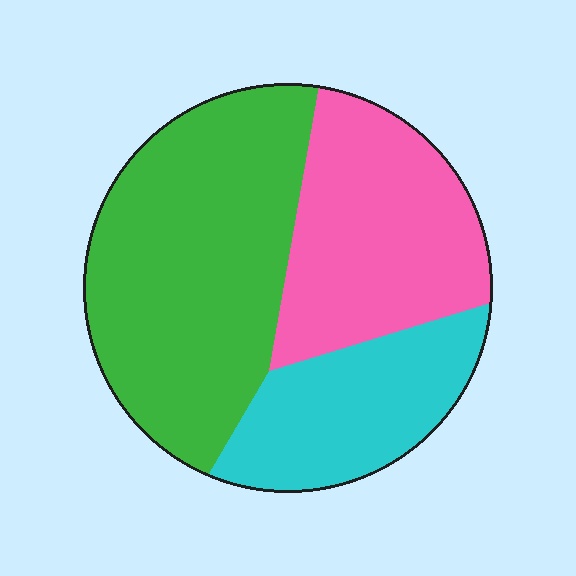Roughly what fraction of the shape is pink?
Pink covers 31% of the shape.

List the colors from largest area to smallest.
From largest to smallest: green, pink, cyan.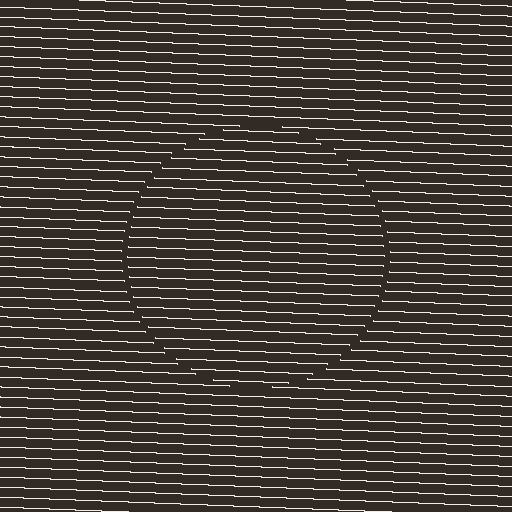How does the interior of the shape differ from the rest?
The interior of the shape contains the same grating, shifted by half a period — the contour is defined by the phase discontinuity where line-ends from the inner and outer gratings abut.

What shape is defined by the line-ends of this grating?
An illusory circle. The interior of the shape contains the same grating, shifted by half a period — the contour is defined by the phase discontinuity where line-ends from the inner and outer gratings abut.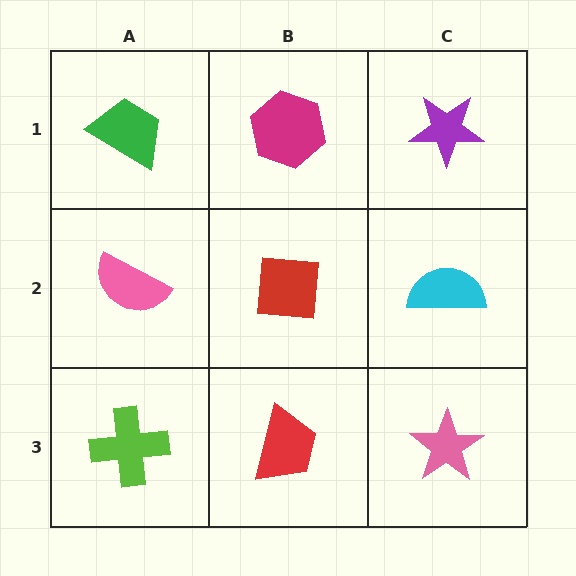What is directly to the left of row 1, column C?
A magenta hexagon.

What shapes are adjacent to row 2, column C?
A purple star (row 1, column C), a pink star (row 3, column C), a red square (row 2, column B).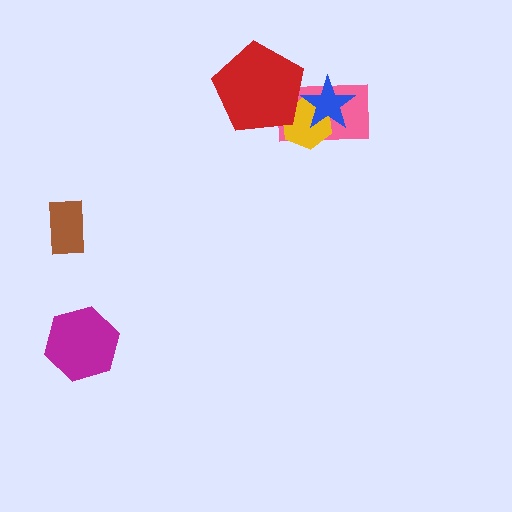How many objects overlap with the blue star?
2 objects overlap with the blue star.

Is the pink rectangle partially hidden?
Yes, it is partially covered by another shape.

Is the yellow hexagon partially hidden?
Yes, it is partially covered by another shape.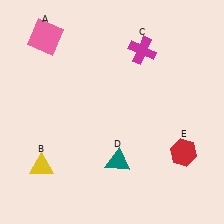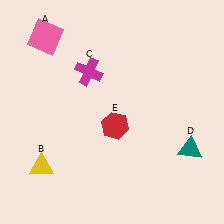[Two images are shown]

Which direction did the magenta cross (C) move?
The magenta cross (C) moved left.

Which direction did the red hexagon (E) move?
The red hexagon (E) moved left.